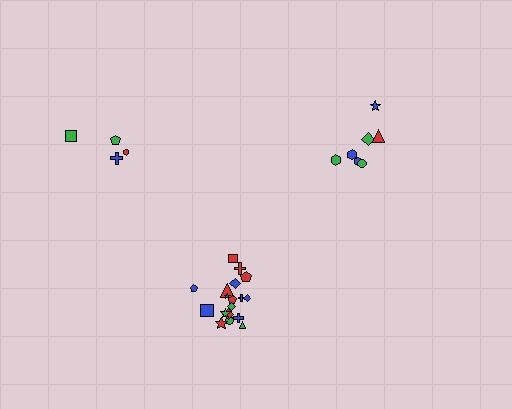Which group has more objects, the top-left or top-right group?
The top-right group.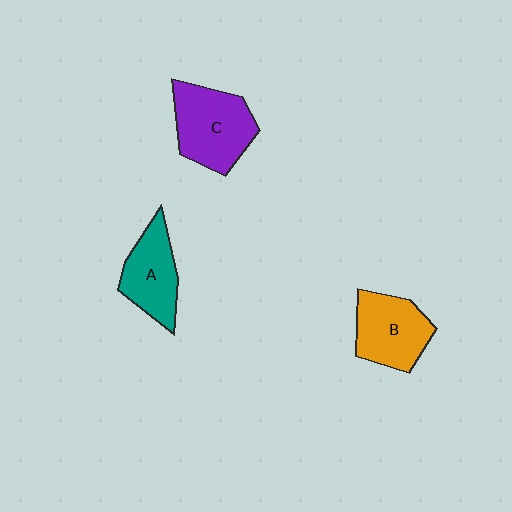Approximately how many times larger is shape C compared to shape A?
Approximately 1.3 times.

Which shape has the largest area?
Shape C (purple).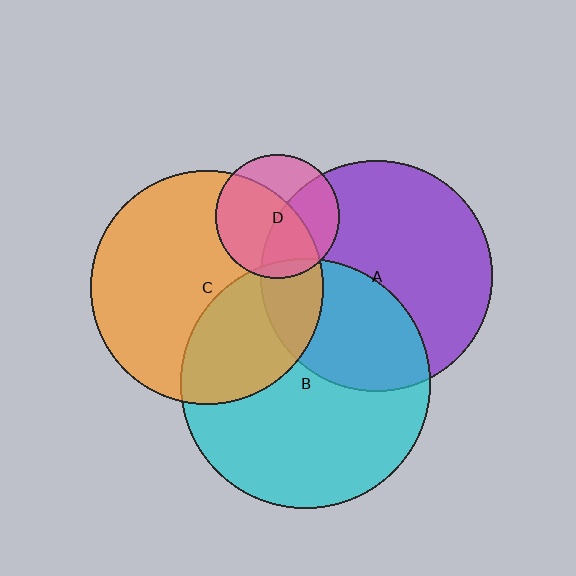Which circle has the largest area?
Circle B (cyan).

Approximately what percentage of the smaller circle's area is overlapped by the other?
Approximately 45%.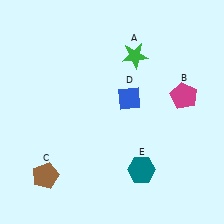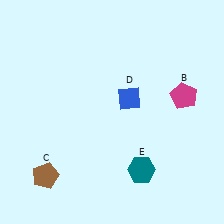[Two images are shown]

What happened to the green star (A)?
The green star (A) was removed in Image 2. It was in the top-right area of Image 1.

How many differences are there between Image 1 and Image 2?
There is 1 difference between the two images.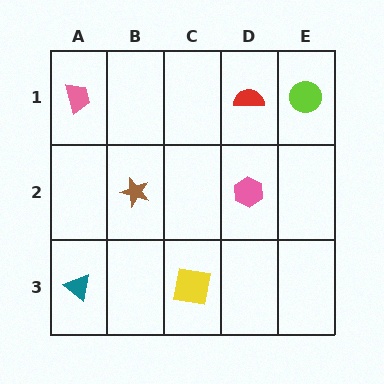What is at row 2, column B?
A brown star.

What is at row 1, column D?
A red semicircle.